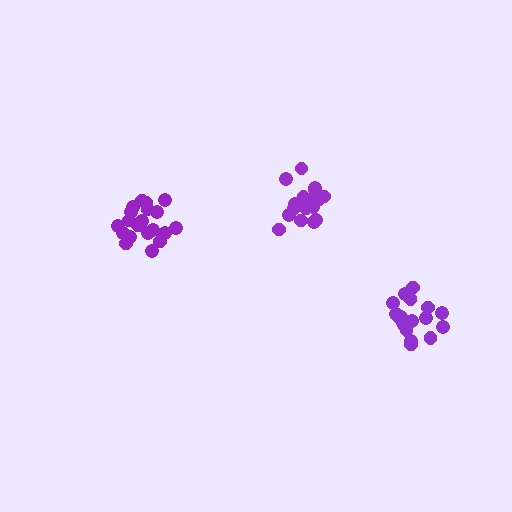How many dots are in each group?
Group 1: 20 dots, Group 2: 20 dots, Group 3: 17 dots (57 total).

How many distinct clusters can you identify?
There are 3 distinct clusters.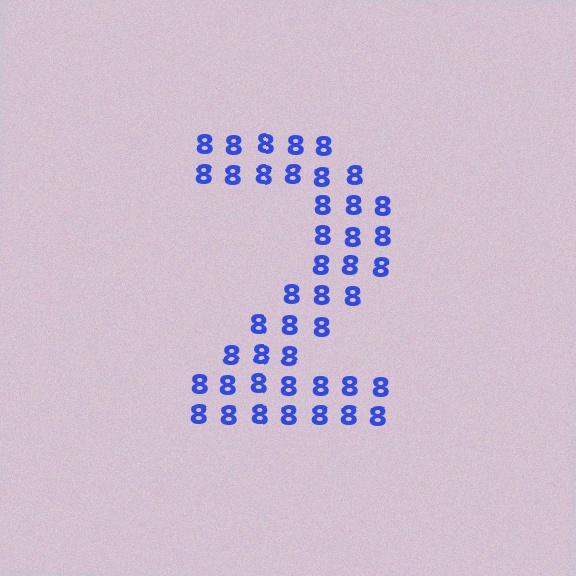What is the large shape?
The large shape is the digit 2.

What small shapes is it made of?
It is made of small digit 8's.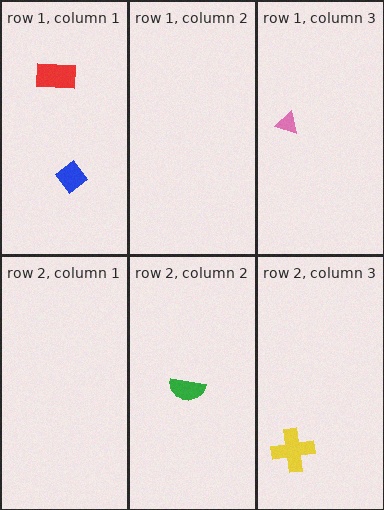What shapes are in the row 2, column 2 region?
The green semicircle.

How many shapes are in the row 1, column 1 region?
2.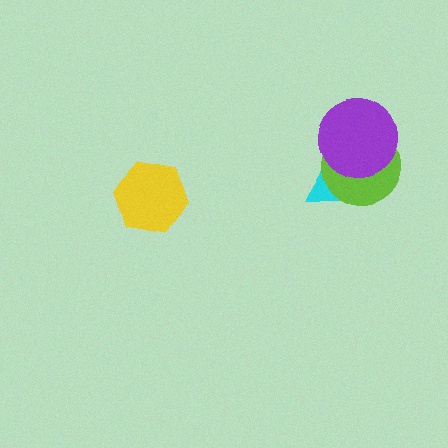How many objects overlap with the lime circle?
2 objects overlap with the lime circle.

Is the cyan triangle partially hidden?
Yes, it is partially covered by another shape.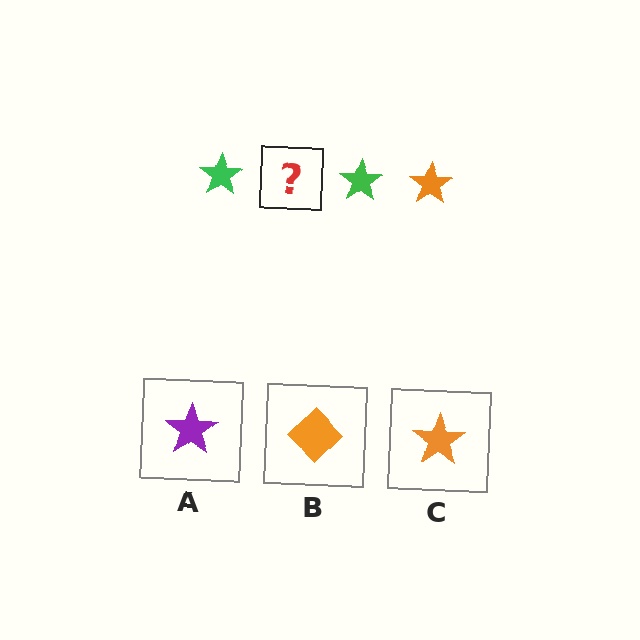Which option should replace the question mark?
Option C.